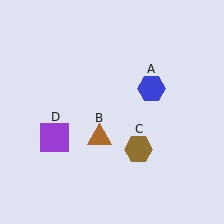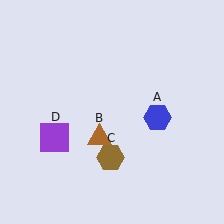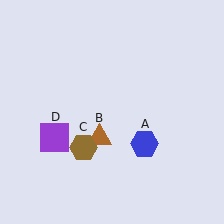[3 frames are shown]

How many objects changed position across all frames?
2 objects changed position: blue hexagon (object A), brown hexagon (object C).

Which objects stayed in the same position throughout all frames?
Brown triangle (object B) and purple square (object D) remained stationary.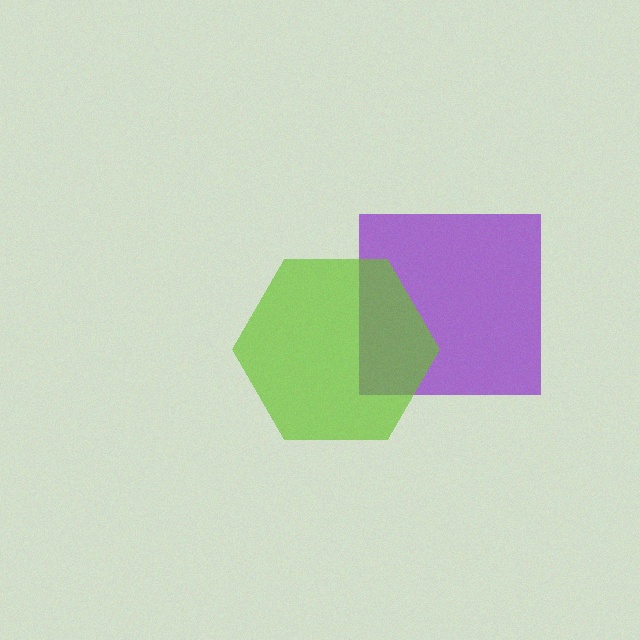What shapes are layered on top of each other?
The layered shapes are: a purple square, a lime hexagon.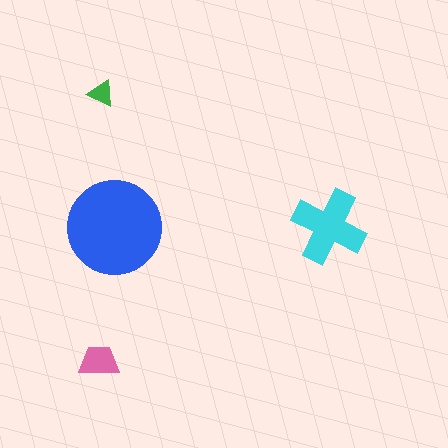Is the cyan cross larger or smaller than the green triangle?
Larger.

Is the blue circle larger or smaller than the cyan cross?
Larger.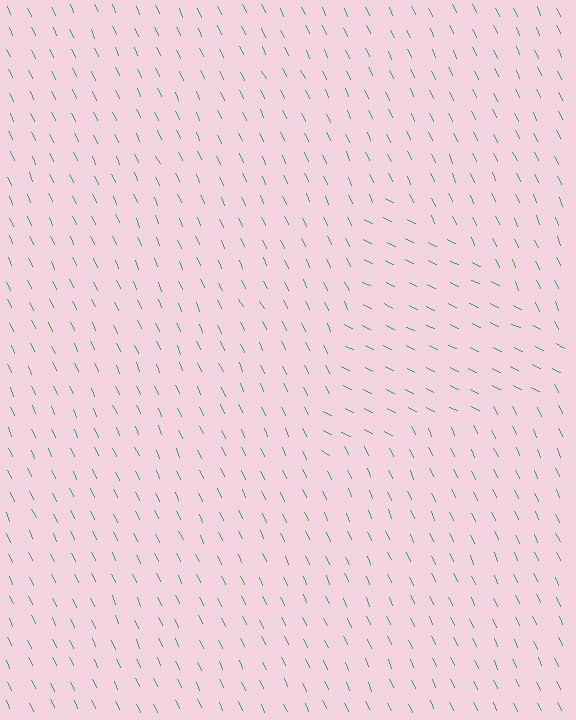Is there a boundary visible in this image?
Yes, there is a texture boundary formed by a change in line orientation.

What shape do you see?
I see a triangle.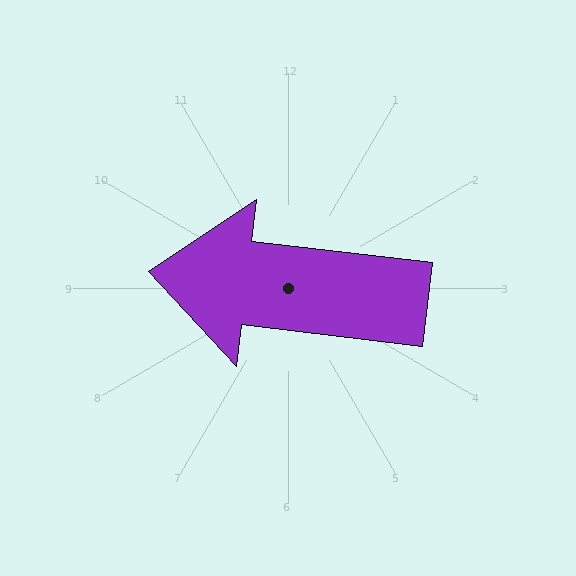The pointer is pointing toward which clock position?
Roughly 9 o'clock.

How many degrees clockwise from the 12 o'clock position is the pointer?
Approximately 277 degrees.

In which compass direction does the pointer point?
West.